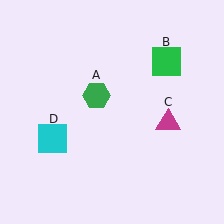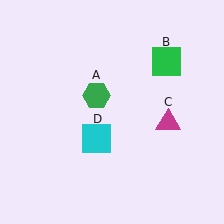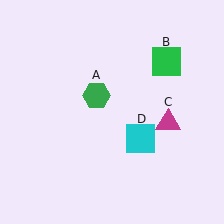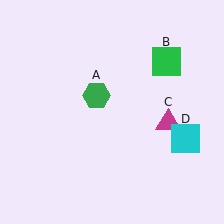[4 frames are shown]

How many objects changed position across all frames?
1 object changed position: cyan square (object D).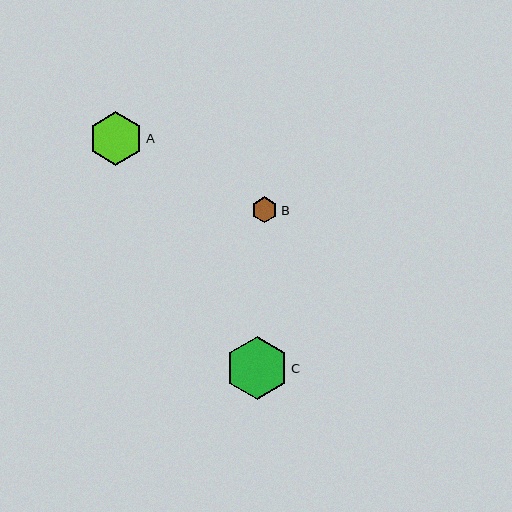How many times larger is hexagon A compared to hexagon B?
Hexagon A is approximately 2.0 times the size of hexagon B.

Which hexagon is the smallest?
Hexagon B is the smallest with a size of approximately 26 pixels.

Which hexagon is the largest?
Hexagon C is the largest with a size of approximately 63 pixels.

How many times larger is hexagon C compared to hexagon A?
Hexagon C is approximately 1.2 times the size of hexagon A.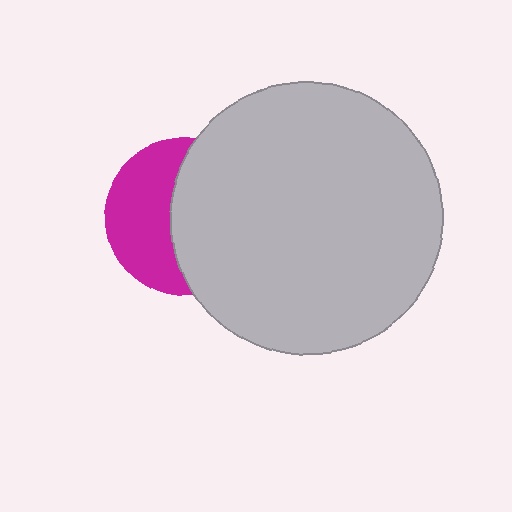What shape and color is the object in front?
The object in front is a light gray circle.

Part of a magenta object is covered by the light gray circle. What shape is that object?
It is a circle.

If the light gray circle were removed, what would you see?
You would see the complete magenta circle.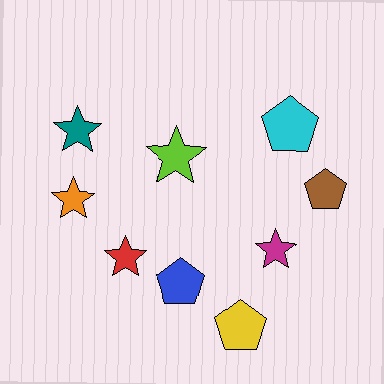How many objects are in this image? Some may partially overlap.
There are 9 objects.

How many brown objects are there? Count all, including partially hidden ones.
There is 1 brown object.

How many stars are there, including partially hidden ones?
There are 5 stars.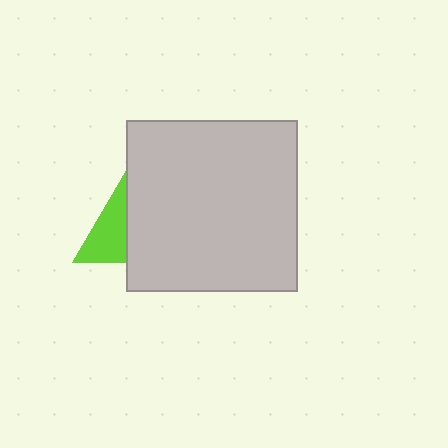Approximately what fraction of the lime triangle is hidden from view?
Roughly 51% of the lime triangle is hidden behind the light gray square.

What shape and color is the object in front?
The object in front is a light gray square.